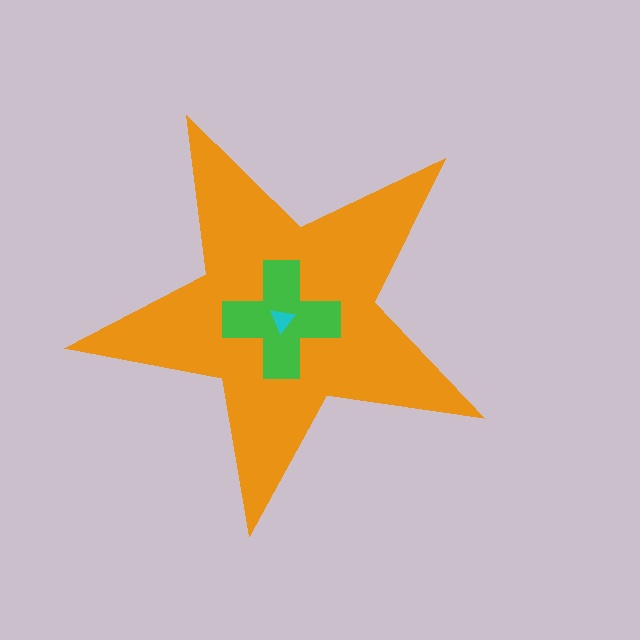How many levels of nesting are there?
3.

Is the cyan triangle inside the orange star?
Yes.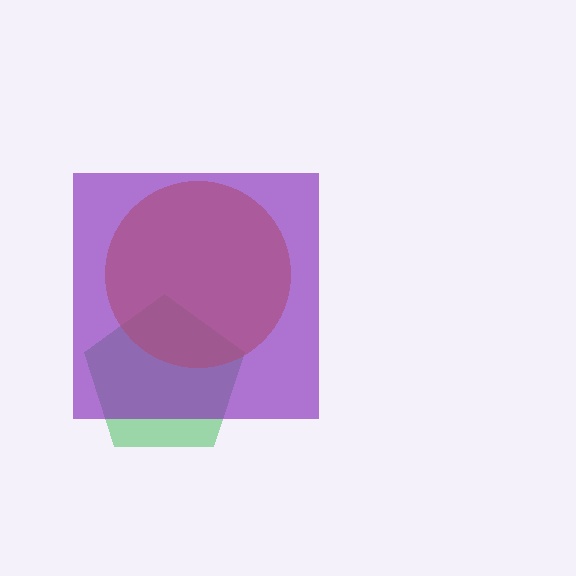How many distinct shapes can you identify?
There are 3 distinct shapes: a green pentagon, an orange circle, a purple square.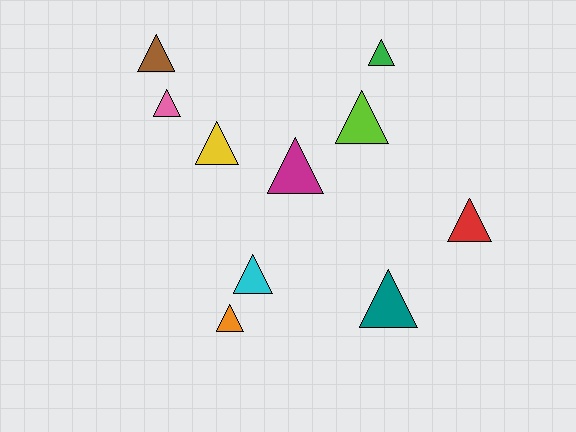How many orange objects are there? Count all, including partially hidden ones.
There is 1 orange object.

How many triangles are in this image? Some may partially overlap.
There are 10 triangles.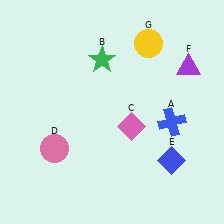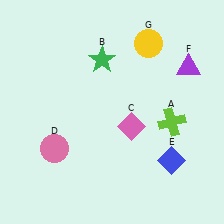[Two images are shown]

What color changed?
The cross (A) changed from blue in Image 1 to lime in Image 2.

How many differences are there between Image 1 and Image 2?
There is 1 difference between the two images.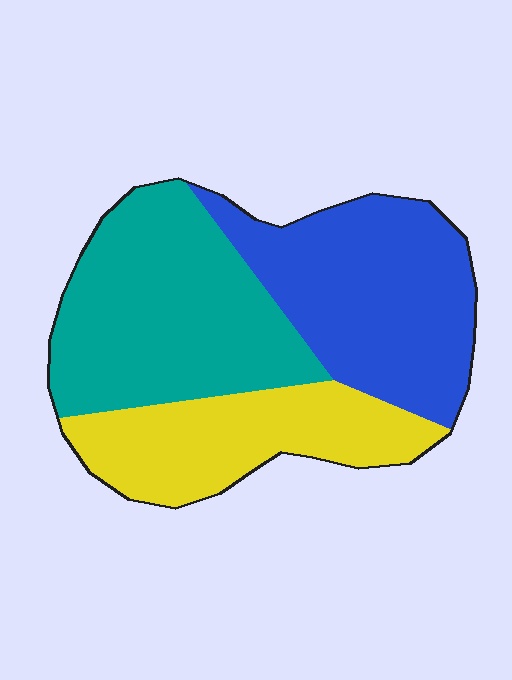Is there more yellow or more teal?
Teal.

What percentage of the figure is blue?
Blue covers roughly 35% of the figure.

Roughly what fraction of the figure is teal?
Teal takes up about three eighths (3/8) of the figure.